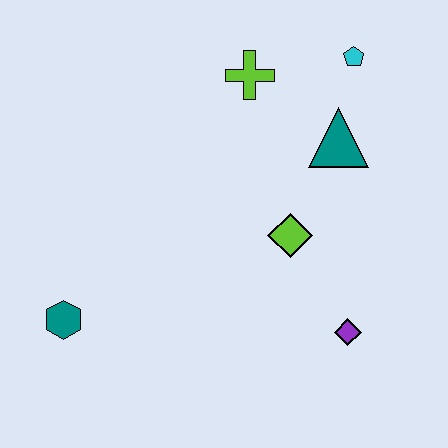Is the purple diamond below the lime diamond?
Yes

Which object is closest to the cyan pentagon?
The teal triangle is closest to the cyan pentagon.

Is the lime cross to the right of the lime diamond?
No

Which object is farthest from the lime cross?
The teal hexagon is farthest from the lime cross.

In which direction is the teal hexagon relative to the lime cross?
The teal hexagon is below the lime cross.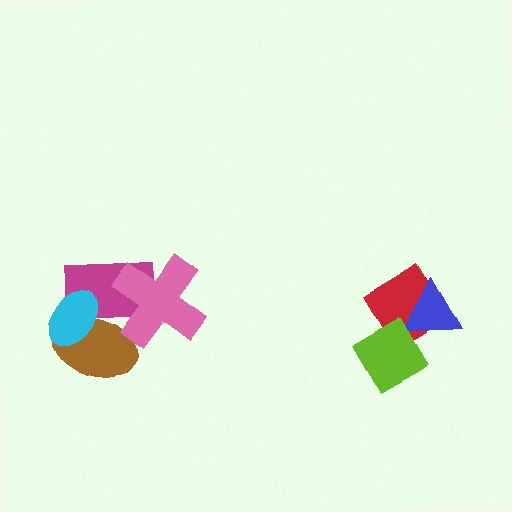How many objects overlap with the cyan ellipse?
2 objects overlap with the cyan ellipse.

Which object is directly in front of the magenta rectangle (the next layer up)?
The brown ellipse is directly in front of the magenta rectangle.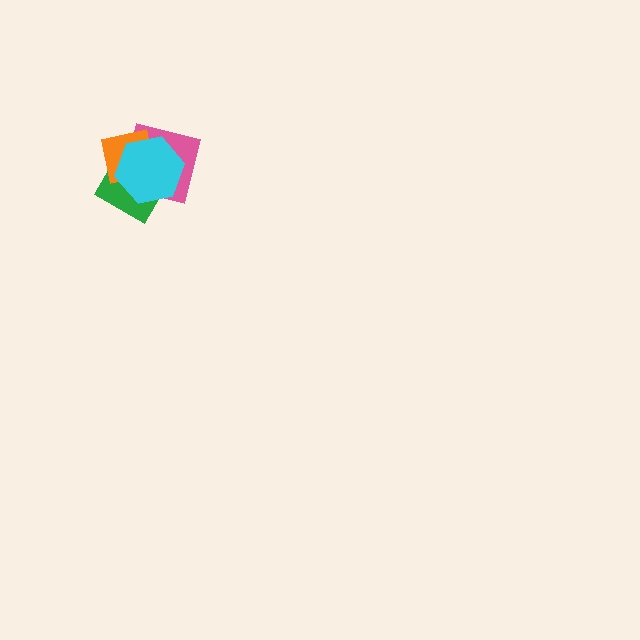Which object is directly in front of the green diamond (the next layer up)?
The orange square is directly in front of the green diamond.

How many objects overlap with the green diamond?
3 objects overlap with the green diamond.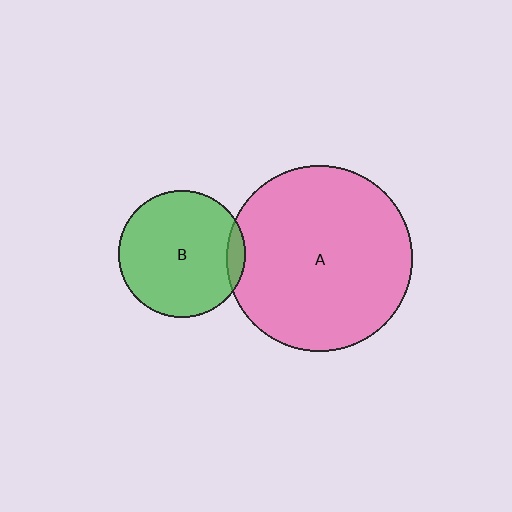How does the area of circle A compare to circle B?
Approximately 2.2 times.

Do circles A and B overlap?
Yes.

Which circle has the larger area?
Circle A (pink).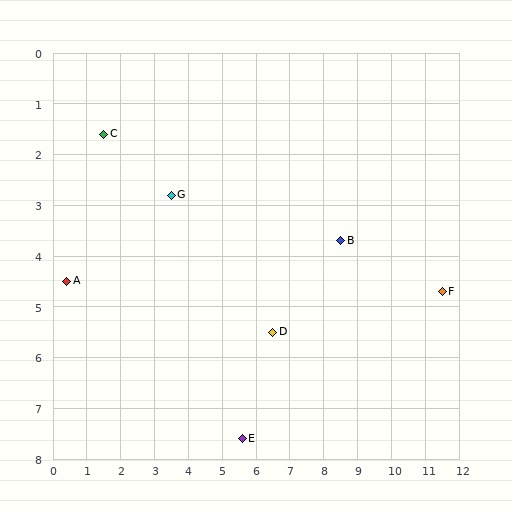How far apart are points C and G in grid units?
Points C and G are about 2.3 grid units apart.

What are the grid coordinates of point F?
Point F is at approximately (11.5, 4.7).